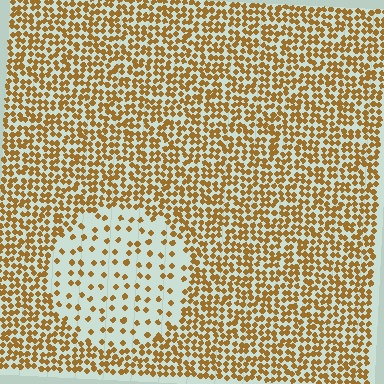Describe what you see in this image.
The image contains small brown elements arranged at two different densities. A circle-shaped region is visible where the elements are less densely packed than the surrounding area.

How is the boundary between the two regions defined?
The boundary is defined by a change in element density (approximately 2.9x ratio). All elements are the same color, size, and shape.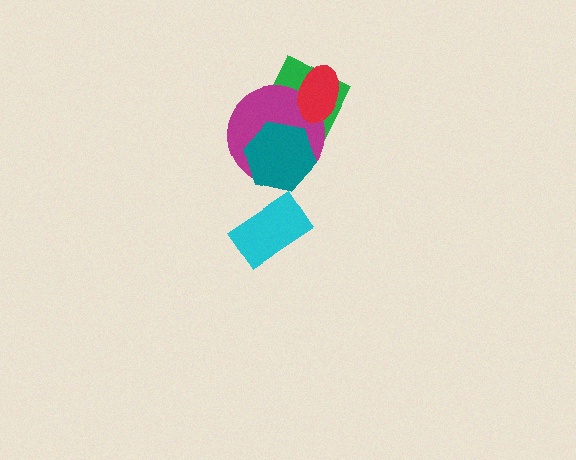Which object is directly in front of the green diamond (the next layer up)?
The magenta circle is directly in front of the green diamond.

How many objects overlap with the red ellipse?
2 objects overlap with the red ellipse.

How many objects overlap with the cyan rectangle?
0 objects overlap with the cyan rectangle.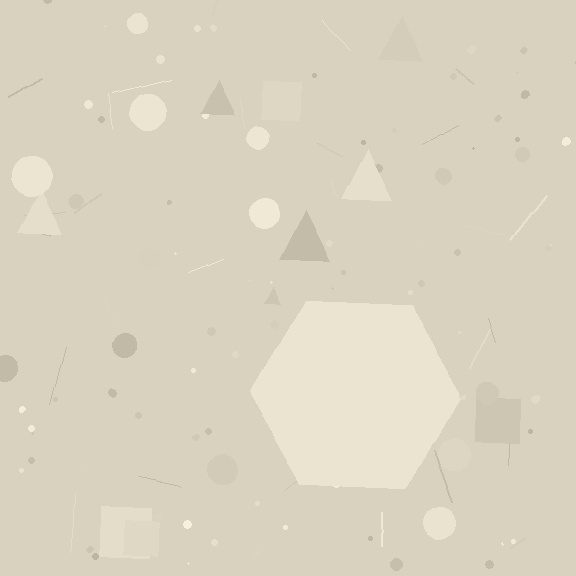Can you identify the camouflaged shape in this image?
The camouflaged shape is a hexagon.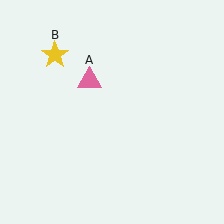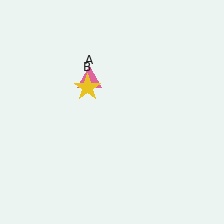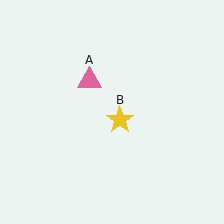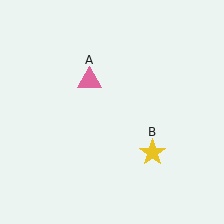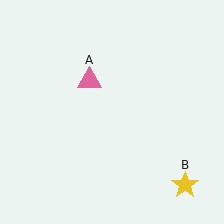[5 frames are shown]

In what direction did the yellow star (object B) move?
The yellow star (object B) moved down and to the right.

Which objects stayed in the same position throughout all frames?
Pink triangle (object A) remained stationary.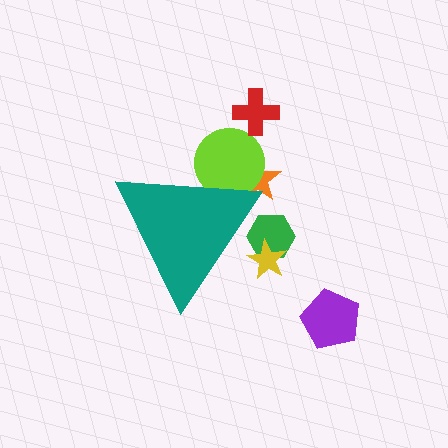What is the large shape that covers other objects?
A teal triangle.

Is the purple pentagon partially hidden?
No, the purple pentagon is fully visible.